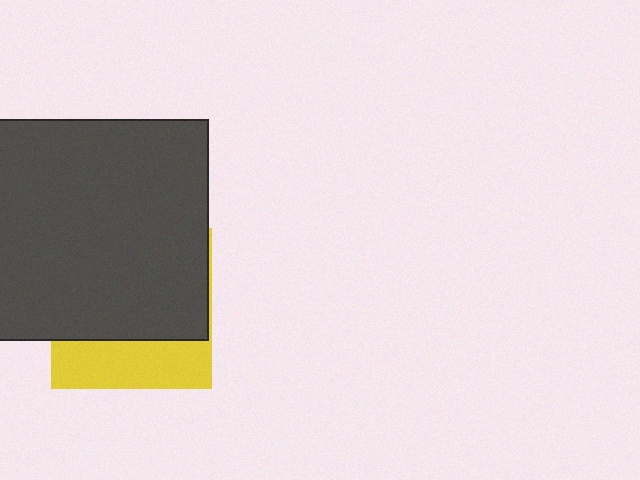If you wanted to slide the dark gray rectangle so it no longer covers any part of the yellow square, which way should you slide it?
Slide it up — that is the most direct way to separate the two shapes.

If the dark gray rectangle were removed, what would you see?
You would see the complete yellow square.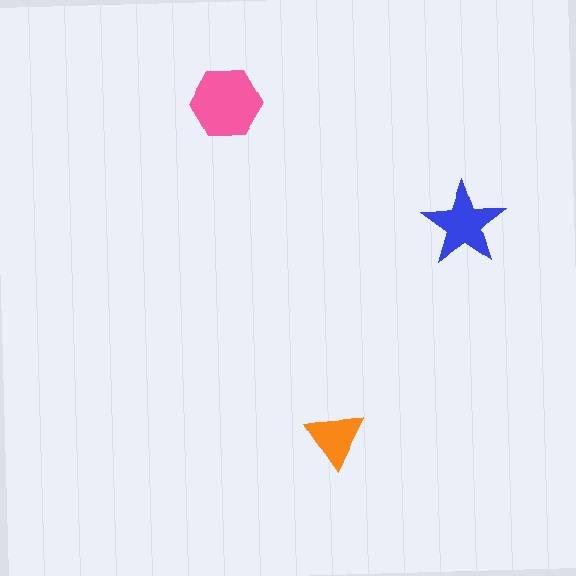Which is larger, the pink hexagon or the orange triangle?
The pink hexagon.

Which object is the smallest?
The orange triangle.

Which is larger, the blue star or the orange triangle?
The blue star.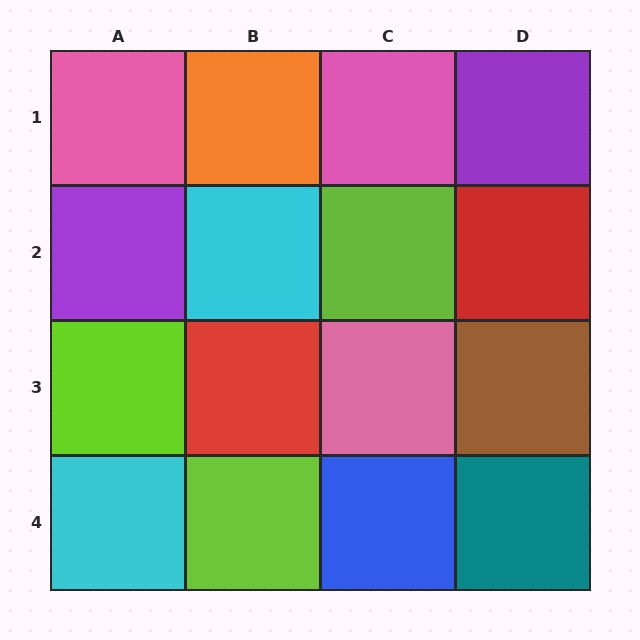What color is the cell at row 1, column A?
Pink.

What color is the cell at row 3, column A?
Lime.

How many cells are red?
2 cells are red.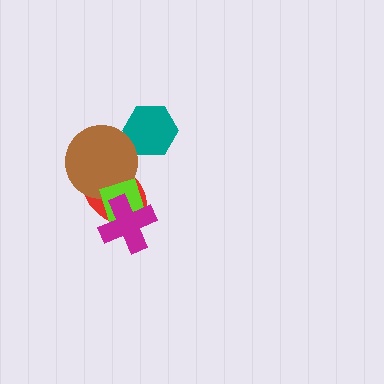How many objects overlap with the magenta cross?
2 objects overlap with the magenta cross.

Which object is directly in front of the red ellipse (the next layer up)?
The brown circle is directly in front of the red ellipse.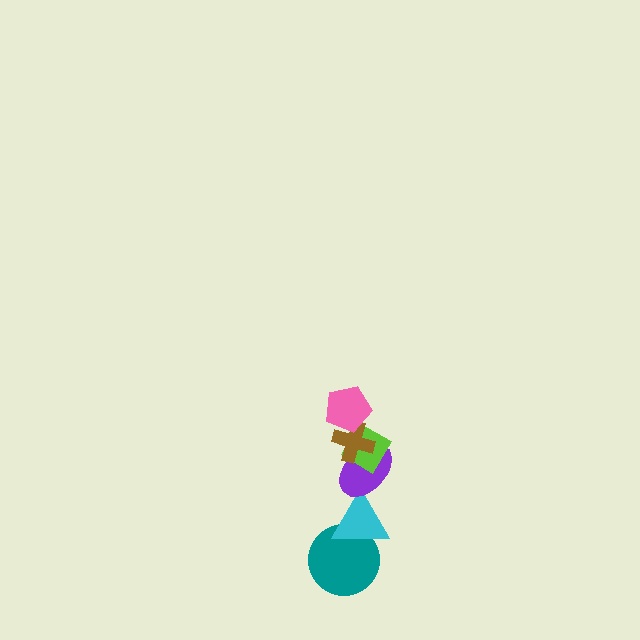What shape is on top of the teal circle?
The cyan triangle is on top of the teal circle.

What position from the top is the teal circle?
The teal circle is 6th from the top.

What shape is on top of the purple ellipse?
The lime diamond is on top of the purple ellipse.